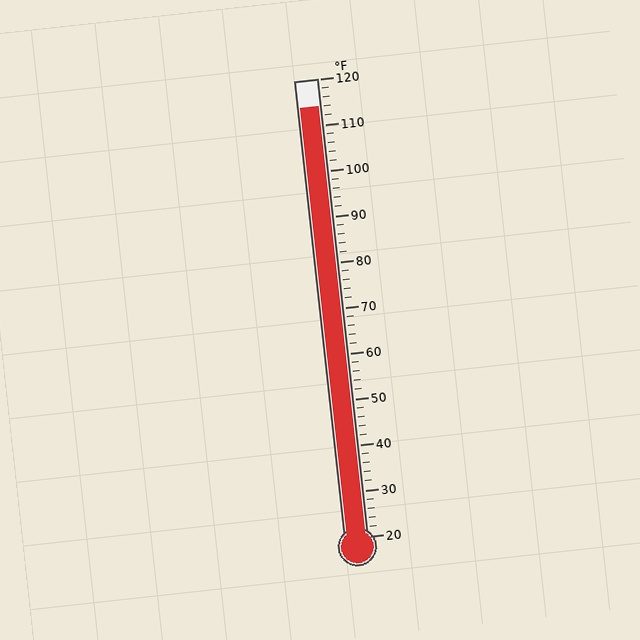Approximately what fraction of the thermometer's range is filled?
The thermometer is filled to approximately 95% of its range.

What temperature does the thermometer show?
The thermometer shows approximately 114°F.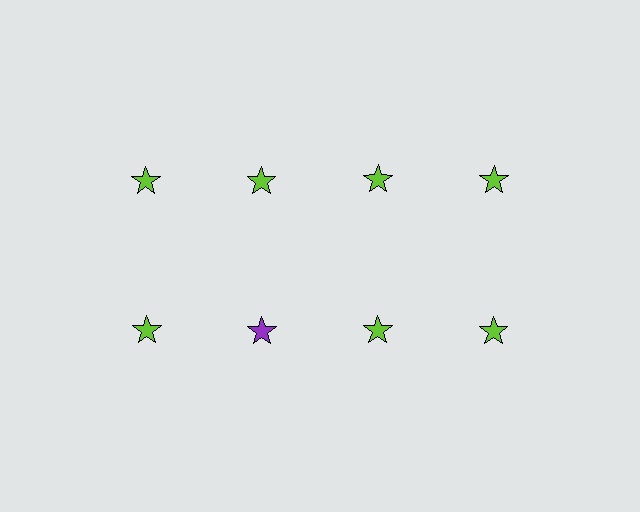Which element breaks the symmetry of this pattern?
The purple star in the second row, second from left column breaks the symmetry. All other shapes are lime stars.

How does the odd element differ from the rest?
It has a different color: purple instead of lime.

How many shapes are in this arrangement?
There are 8 shapes arranged in a grid pattern.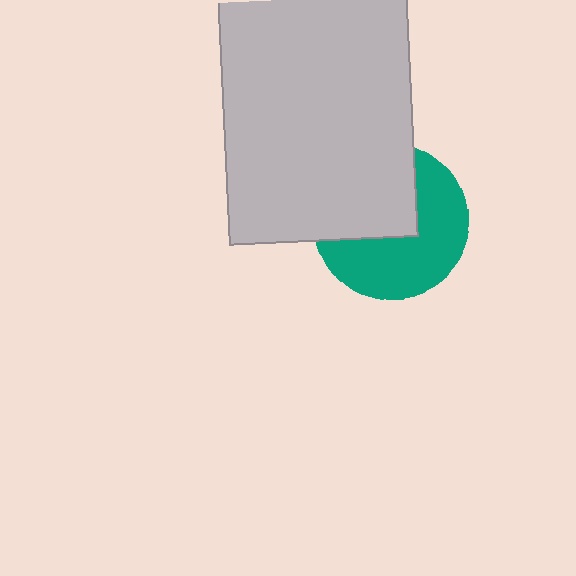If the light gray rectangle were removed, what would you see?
You would see the complete teal circle.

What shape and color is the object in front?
The object in front is a light gray rectangle.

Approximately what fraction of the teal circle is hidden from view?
Roughly 45% of the teal circle is hidden behind the light gray rectangle.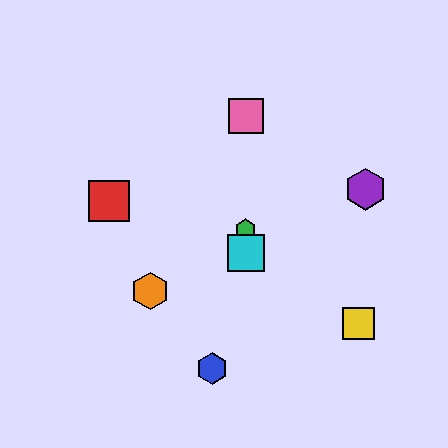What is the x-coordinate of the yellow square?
The yellow square is at x≈359.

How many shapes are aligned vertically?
3 shapes (the green hexagon, the cyan square, the pink square) are aligned vertically.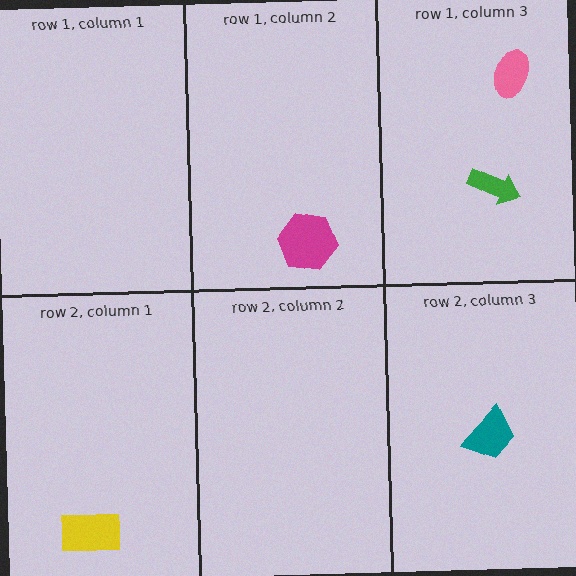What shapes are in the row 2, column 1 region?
The yellow rectangle.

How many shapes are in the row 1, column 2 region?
1.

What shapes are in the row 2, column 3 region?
The teal trapezoid.